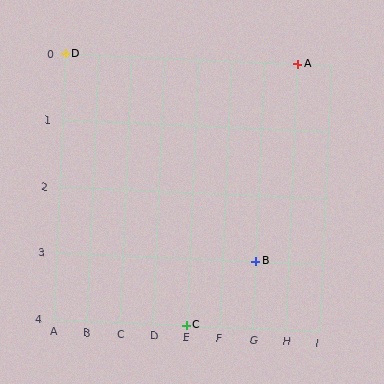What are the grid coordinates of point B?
Point B is at grid coordinates (G, 3).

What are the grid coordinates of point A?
Point A is at grid coordinates (H, 0).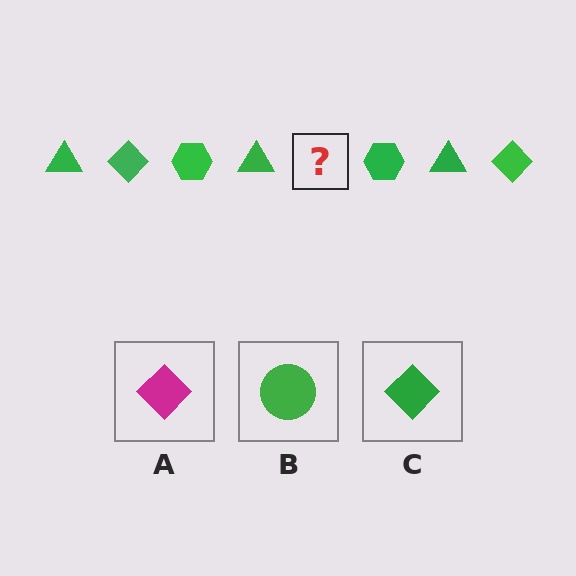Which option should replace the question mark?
Option C.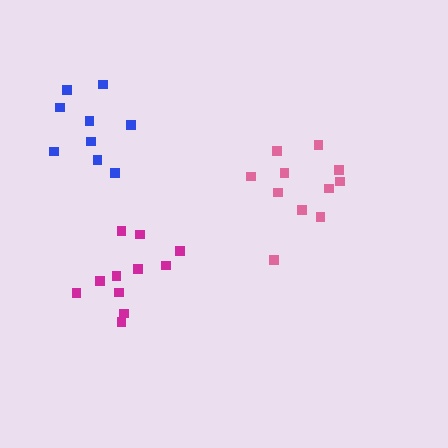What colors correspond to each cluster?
The clusters are colored: pink, blue, magenta.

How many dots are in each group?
Group 1: 11 dots, Group 2: 9 dots, Group 3: 11 dots (31 total).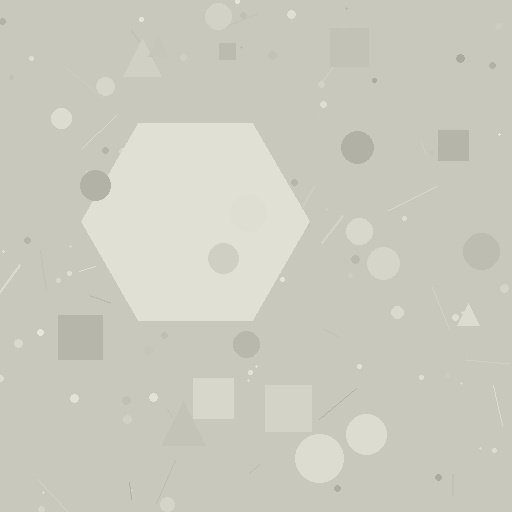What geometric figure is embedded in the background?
A hexagon is embedded in the background.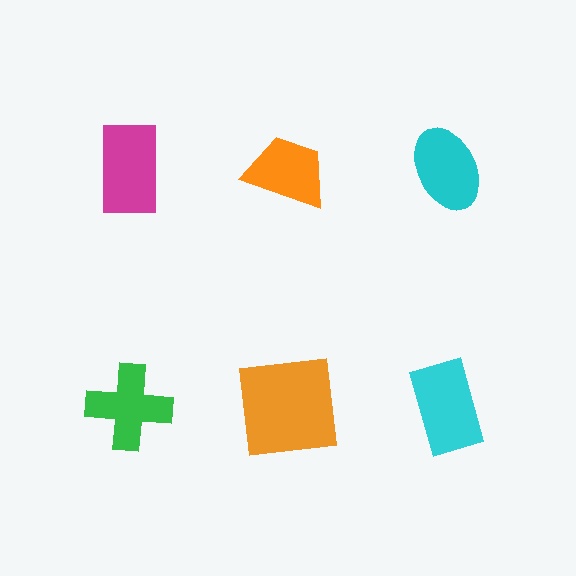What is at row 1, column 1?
A magenta rectangle.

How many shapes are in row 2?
3 shapes.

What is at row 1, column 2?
An orange trapezoid.